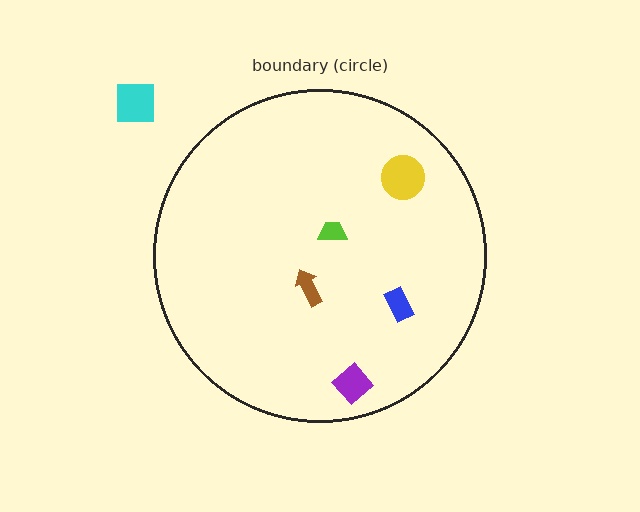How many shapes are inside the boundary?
5 inside, 1 outside.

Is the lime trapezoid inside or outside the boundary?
Inside.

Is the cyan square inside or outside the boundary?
Outside.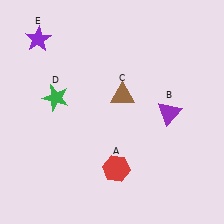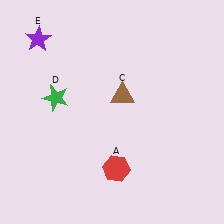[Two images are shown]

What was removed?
The purple triangle (B) was removed in Image 2.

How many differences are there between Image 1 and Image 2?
There is 1 difference between the two images.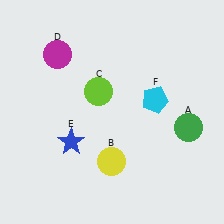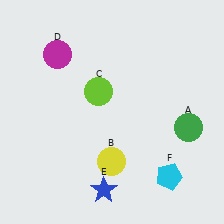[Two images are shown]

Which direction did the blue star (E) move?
The blue star (E) moved down.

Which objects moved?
The objects that moved are: the blue star (E), the cyan pentagon (F).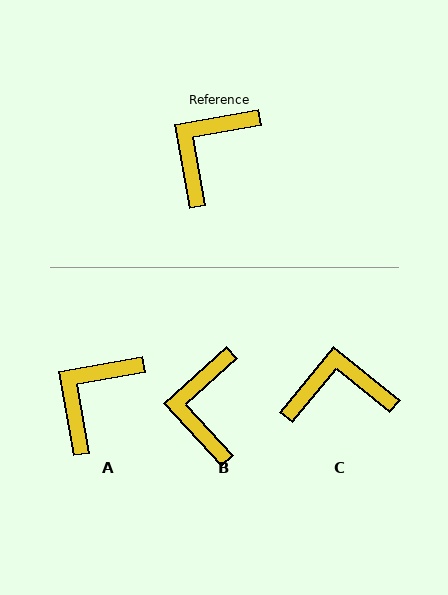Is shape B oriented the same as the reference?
No, it is off by about 32 degrees.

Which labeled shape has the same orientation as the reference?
A.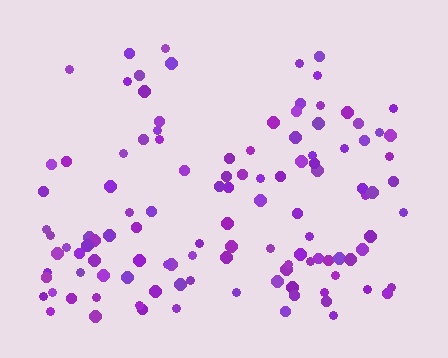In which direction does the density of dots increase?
From top to bottom, with the bottom side densest.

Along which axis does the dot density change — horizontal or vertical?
Vertical.